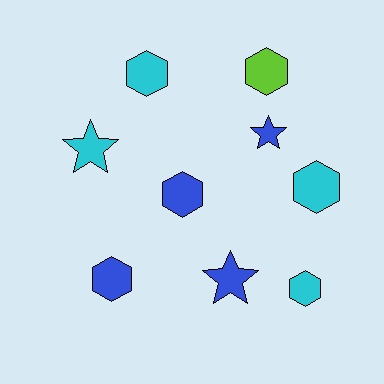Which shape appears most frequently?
Hexagon, with 6 objects.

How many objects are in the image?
There are 9 objects.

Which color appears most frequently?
Cyan, with 4 objects.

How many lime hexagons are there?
There is 1 lime hexagon.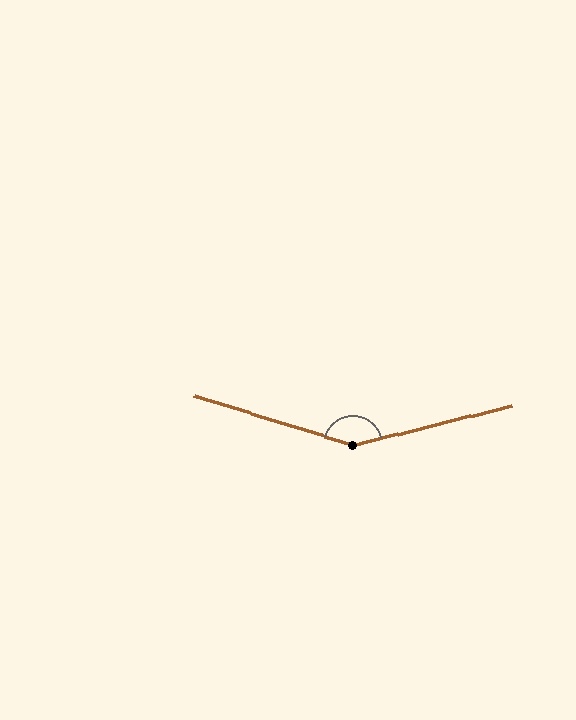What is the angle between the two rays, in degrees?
Approximately 149 degrees.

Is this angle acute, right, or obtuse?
It is obtuse.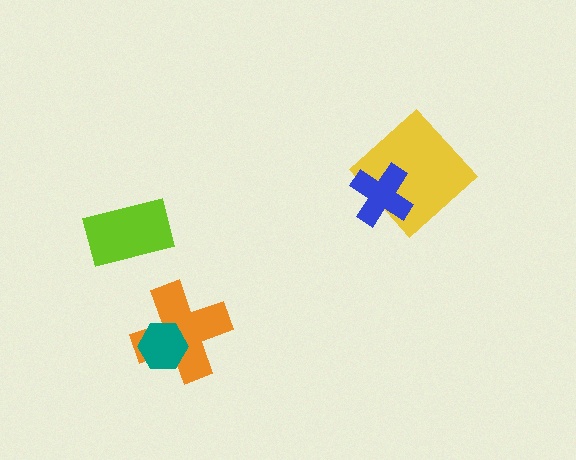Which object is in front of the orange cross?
The teal hexagon is in front of the orange cross.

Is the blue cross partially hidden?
No, no other shape covers it.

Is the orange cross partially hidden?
Yes, it is partially covered by another shape.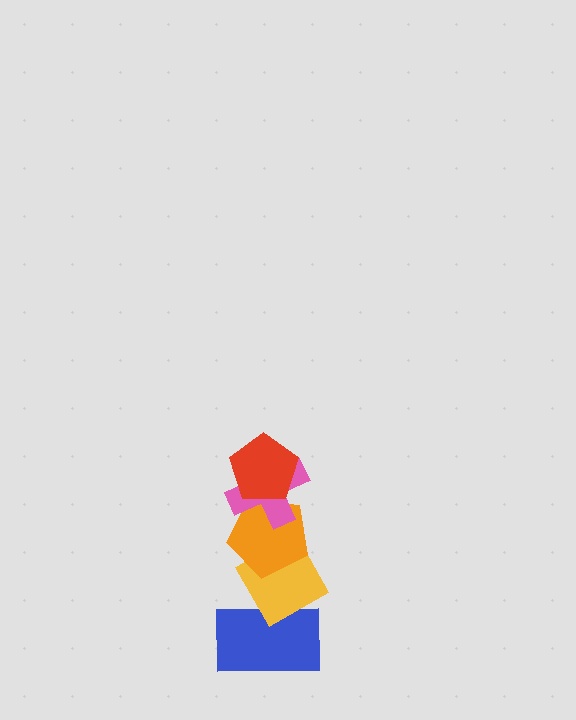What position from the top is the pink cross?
The pink cross is 2nd from the top.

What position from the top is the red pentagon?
The red pentagon is 1st from the top.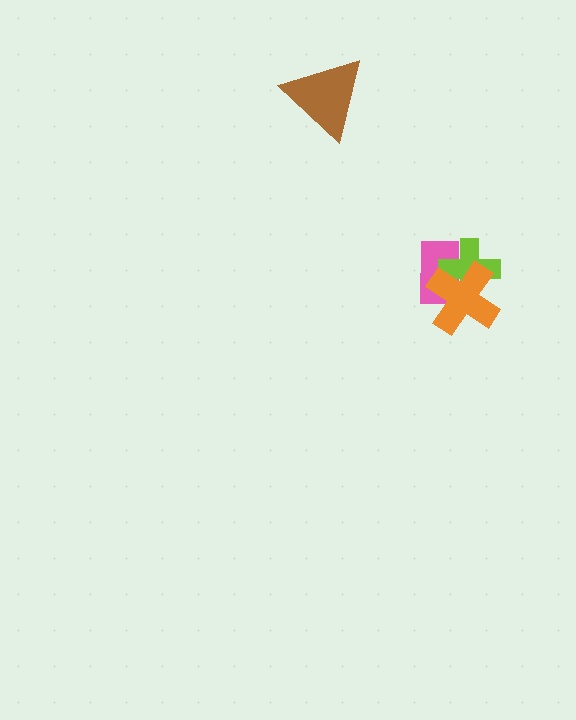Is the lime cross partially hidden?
Yes, it is partially covered by another shape.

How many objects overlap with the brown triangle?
0 objects overlap with the brown triangle.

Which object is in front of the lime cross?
The orange cross is in front of the lime cross.